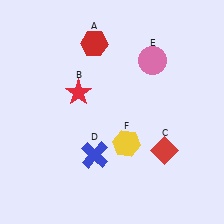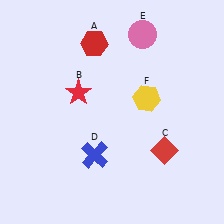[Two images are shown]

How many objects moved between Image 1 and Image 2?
2 objects moved between the two images.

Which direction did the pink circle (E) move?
The pink circle (E) moved up.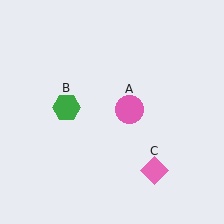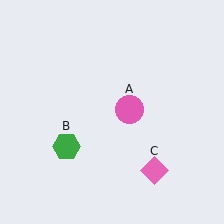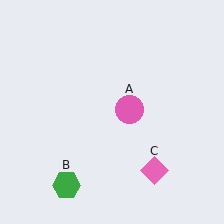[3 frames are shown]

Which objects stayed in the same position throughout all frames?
Pink circle (object A) and pink diamond (object C) remained stationary.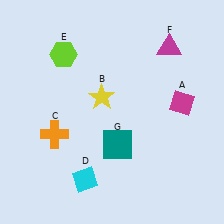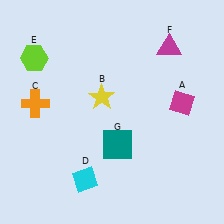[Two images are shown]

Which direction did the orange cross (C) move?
The orange cross (C) moved up.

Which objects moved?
The objects that moved are: the orange cross (C), the lime hexagon (E).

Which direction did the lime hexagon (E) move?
The lime hexagon (E) moved left.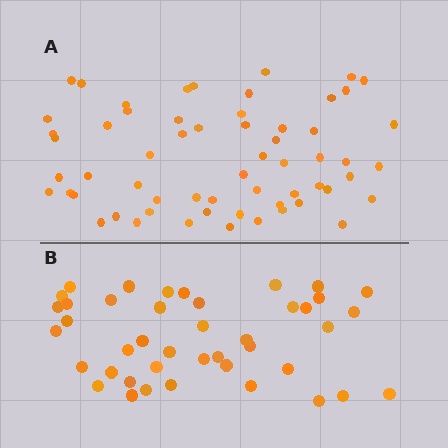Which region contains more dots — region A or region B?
Region A (the top region) has more dots.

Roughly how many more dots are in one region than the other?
Region A has approximately 20 more dots than region B.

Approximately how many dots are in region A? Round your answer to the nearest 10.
About 60 dots.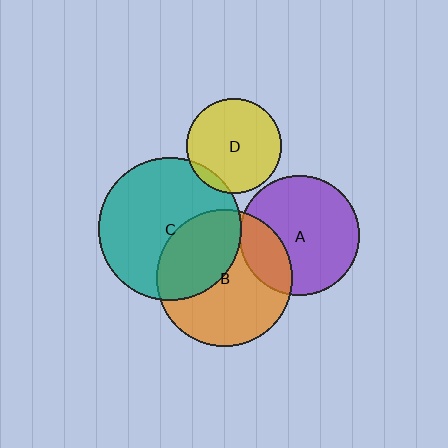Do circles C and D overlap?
Yes.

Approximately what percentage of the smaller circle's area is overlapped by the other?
Approximately 5%.